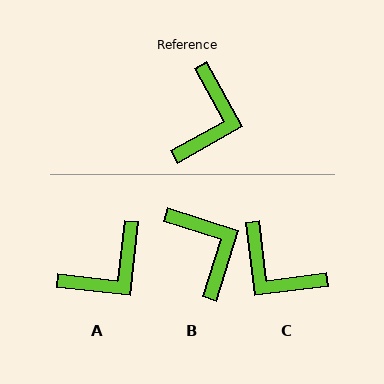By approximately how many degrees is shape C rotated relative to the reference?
Approximately 112 degrees clockwise.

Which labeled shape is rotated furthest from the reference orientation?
C, about 112 degrees away.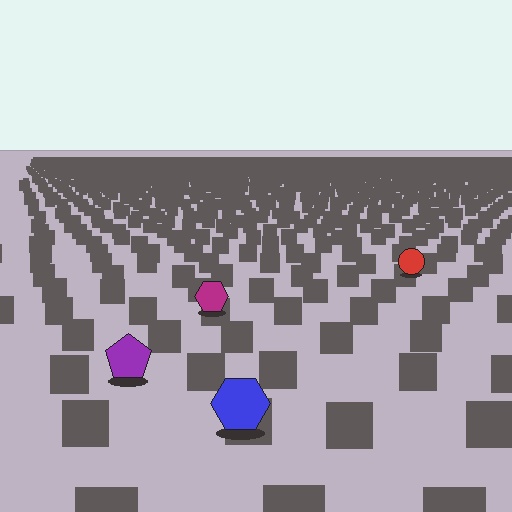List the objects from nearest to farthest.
From nearest to farthest: the blue hexagon, the purple pentagon, the magenta hexagon, the red circle.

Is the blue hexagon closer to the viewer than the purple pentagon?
Yes. The blue hexagon is closer — you can tell from the texture gradient: the ground texture is coarser near it.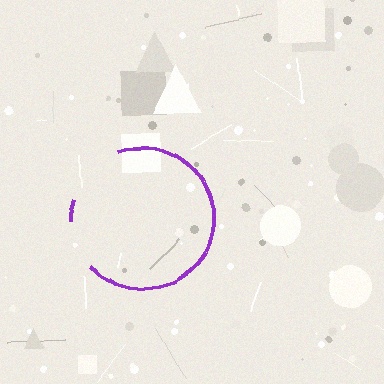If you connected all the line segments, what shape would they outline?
They would outline a circle.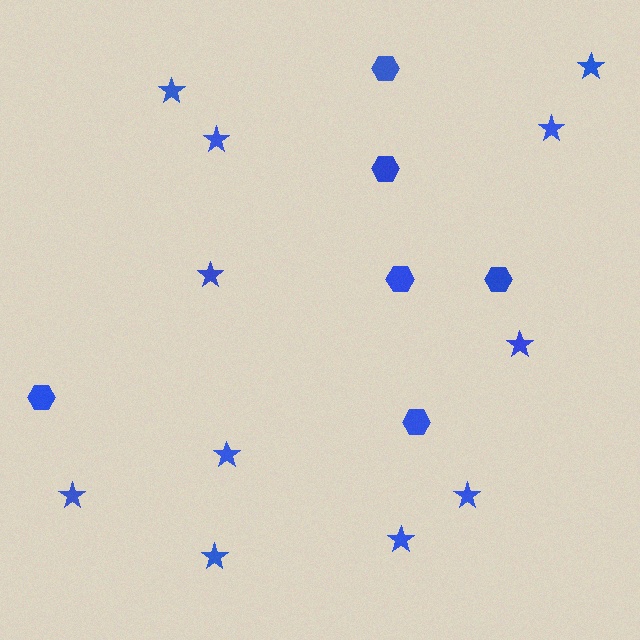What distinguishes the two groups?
There are 2 groups: one group of hexagons (6) and one group of stars (11).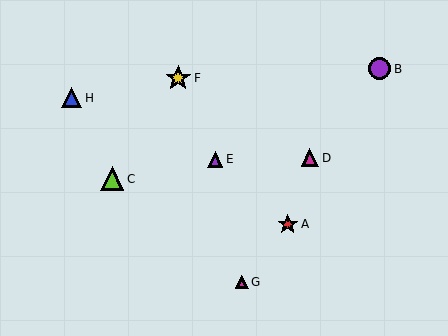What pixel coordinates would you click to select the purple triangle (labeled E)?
Click at (215, 159) to select the purple triangle E.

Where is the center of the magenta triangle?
The center of the magenta triangle is at (310, 158).